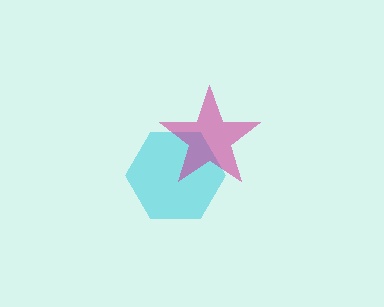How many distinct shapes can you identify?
There are 2 distinct shapes: a cyan hexagon, a magenta star.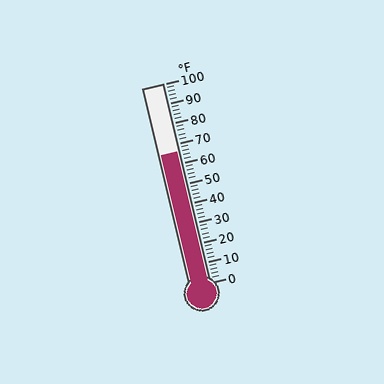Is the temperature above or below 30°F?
The temperature is above 30°F.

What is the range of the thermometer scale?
The thermometer scale ranges from 0°F to 100°F.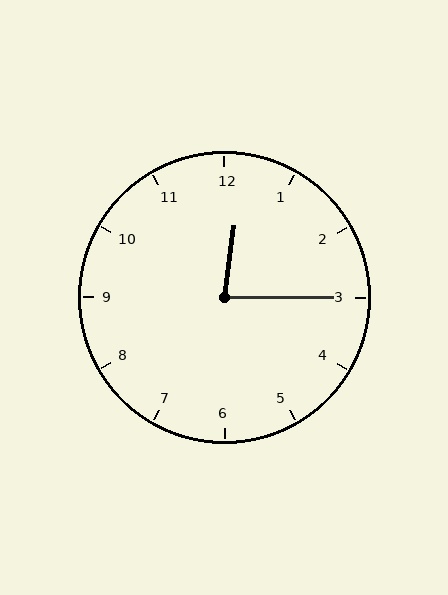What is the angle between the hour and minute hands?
Approximately 82 degrees.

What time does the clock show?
12:15.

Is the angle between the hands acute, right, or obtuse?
It is acute.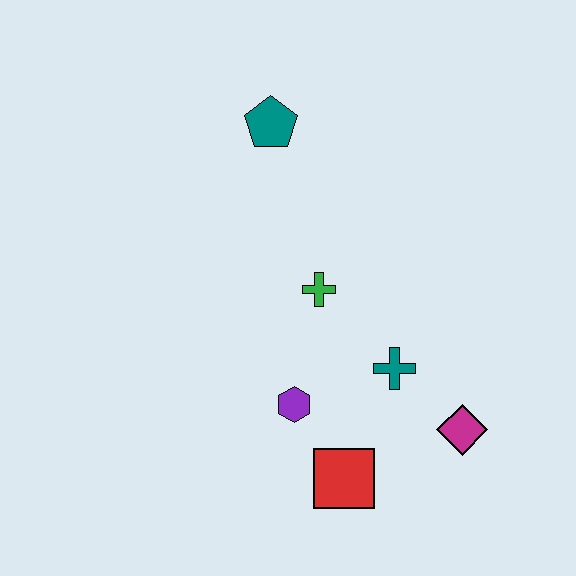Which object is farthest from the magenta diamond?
The teal pentagon is farthest from the magenta diamond.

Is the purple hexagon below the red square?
No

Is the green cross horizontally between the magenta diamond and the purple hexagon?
Yes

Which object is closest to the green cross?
The teal cross is closest to the green cross.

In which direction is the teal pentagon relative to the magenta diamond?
The teal pentagon is above the magenta diamond.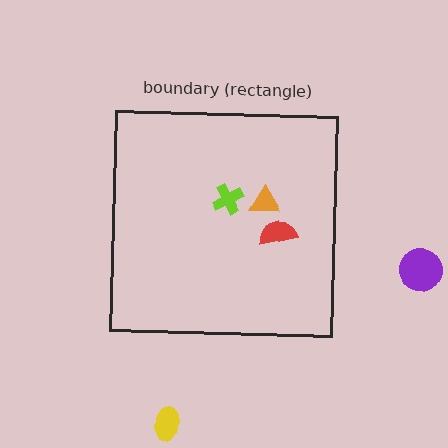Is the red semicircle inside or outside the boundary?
Inside.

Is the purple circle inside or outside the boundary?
Outside.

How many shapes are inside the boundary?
3 inside, 2 outside.